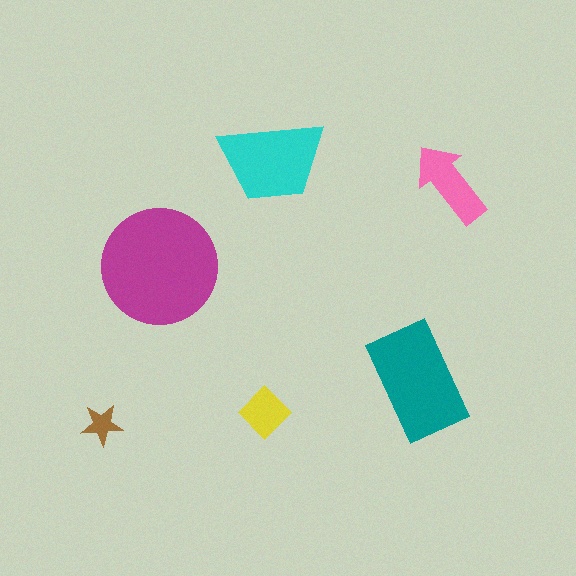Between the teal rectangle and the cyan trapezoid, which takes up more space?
The teal rectangle.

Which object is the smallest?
The brown star.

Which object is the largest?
The magenta circle.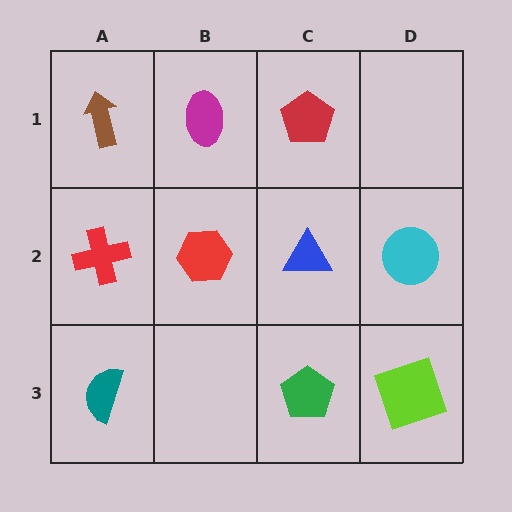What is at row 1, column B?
A magenta ellipse.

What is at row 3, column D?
A lime square.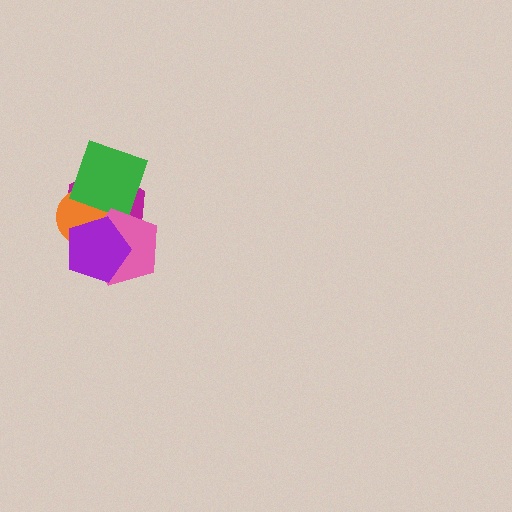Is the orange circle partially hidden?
Yes, it is partially covered by another shape.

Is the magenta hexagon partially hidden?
Yes, it is partially covered by another shape.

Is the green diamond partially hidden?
Yes, it is partially covered by another shape.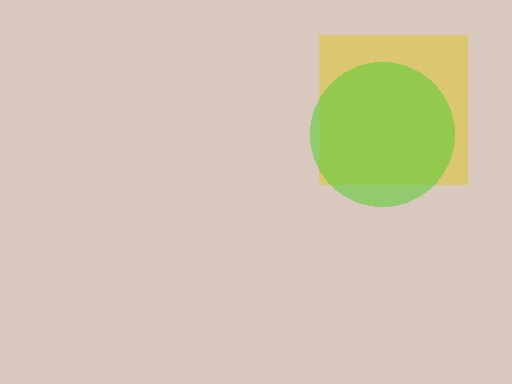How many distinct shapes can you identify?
There are 2 distinct shapes: a yellow square, a lime circle.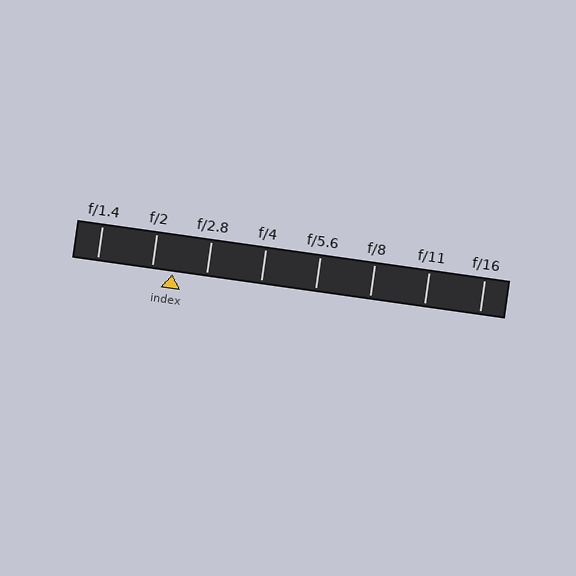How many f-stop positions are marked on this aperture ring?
There are 8 f-stop positions marked.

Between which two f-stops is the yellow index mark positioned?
The index mark is between f/2 and f/2.8.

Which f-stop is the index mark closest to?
The index mark is closest to f/2.